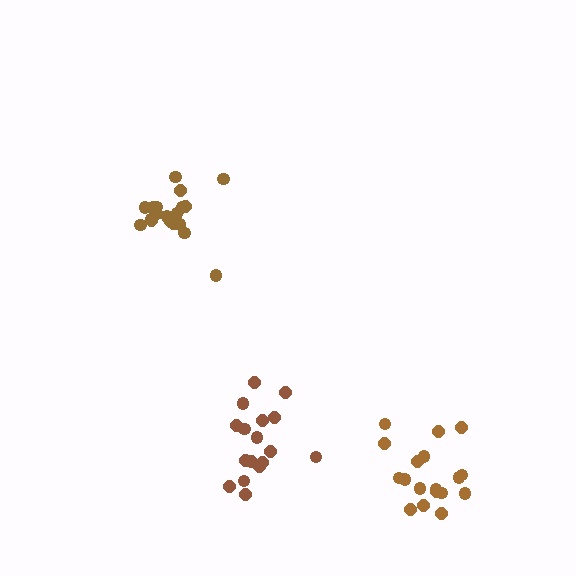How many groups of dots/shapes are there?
There are 3 groups.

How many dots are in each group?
Group 1: 17 dots, Group 2: 20 dots, Group 3: 18 dots (55 total).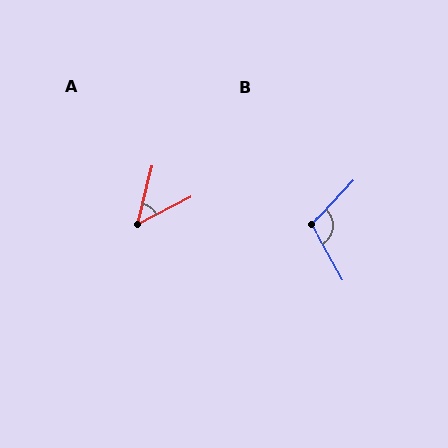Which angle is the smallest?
A, at approximately 49 degrees.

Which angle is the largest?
B, at approximately 107 degrees.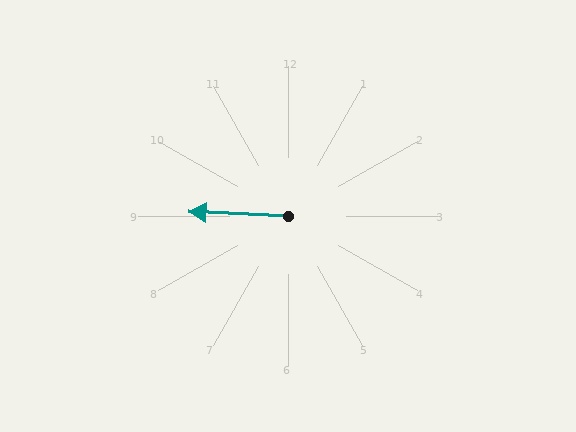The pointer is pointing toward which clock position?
Roughly 9 o'clock.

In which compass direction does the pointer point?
West.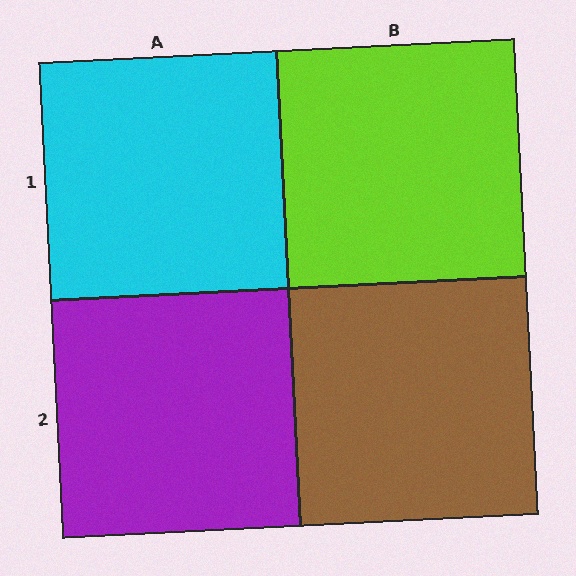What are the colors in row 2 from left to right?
Purple, brown.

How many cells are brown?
1 cell is brown.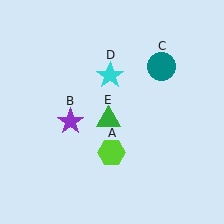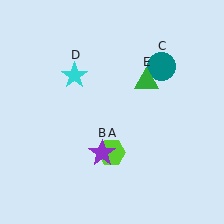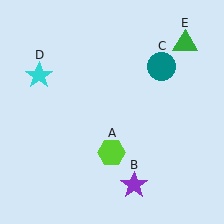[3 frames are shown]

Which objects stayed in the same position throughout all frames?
Lime hexagon (object A) and teal circle (object C) remained stationary.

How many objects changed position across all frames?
3 objects changed position: purple star (object B), cyan star (object D), green triangle (object E).